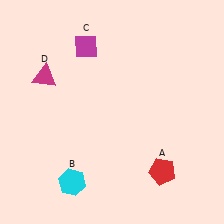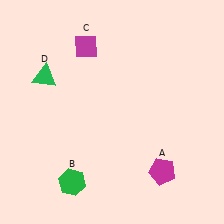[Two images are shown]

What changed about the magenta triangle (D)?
In Image 1, D is magenta. In Image 2, it changed to green.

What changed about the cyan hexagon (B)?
In Image 1, B is cyan. In Image 2, it changed to green.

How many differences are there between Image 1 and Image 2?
There are 3 differences between the two images.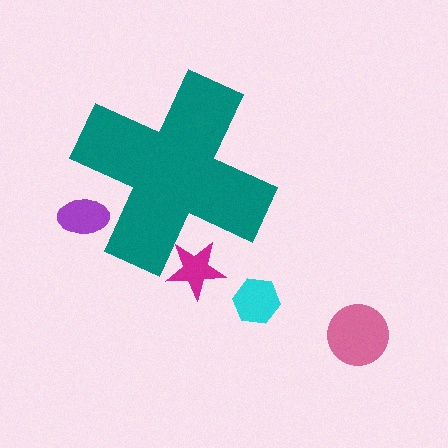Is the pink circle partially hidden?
No, the pink circle is fully visible.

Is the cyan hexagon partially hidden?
No, the cyan hexagon is fully visible.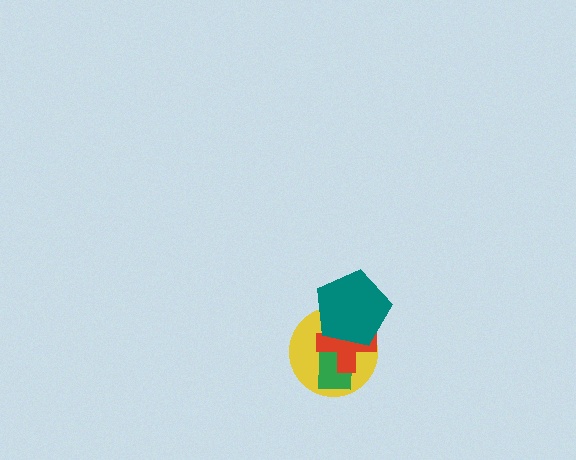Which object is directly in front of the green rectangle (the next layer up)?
The red cross is directly in front of the green rectangle.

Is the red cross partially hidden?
Yes, it is partially covered by another shape.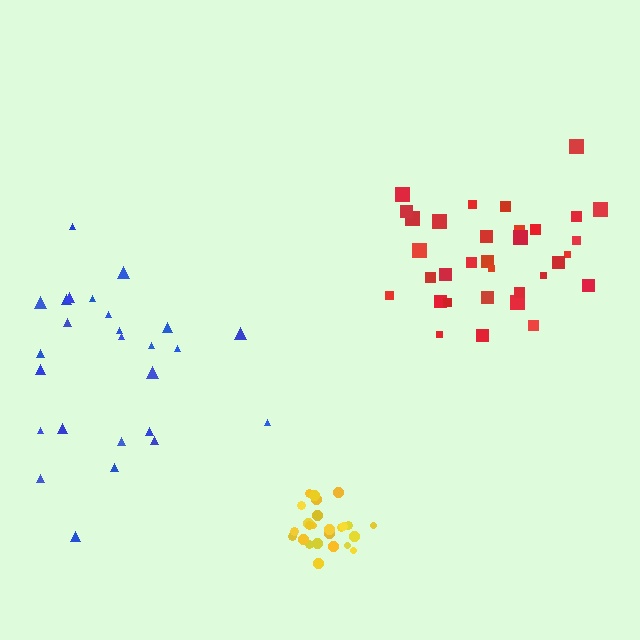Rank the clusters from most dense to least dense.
yellow, red, blue.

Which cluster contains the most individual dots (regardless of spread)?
Red (33).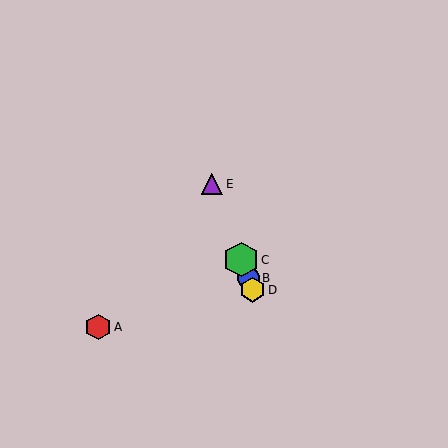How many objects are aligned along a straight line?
4 objects (B, C, D, E) are aligned along a straight line.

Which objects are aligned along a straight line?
Objects B, C, D, E are aligned along a straight line.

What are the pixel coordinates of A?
Object A is at (98, 327).